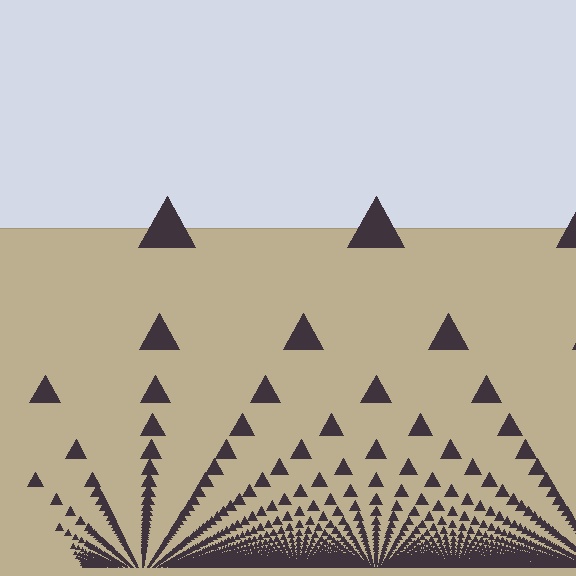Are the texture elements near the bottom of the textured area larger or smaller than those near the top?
Smaller. The gradient is inverted — elements near the bottom are smaller and denser.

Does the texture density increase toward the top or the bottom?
Density increases toward the bottom.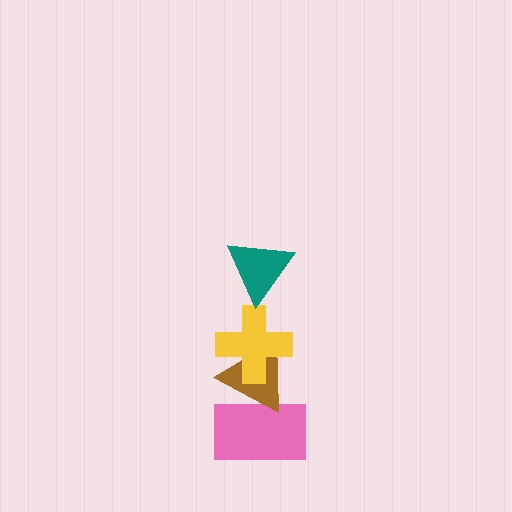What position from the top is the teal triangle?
The teal triangle is 1st from the top.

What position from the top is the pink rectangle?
The pink rectangle is 4th from the top.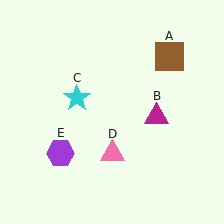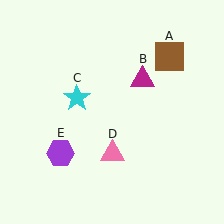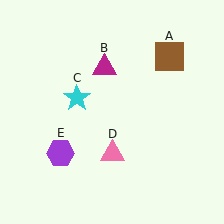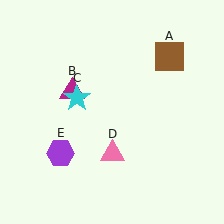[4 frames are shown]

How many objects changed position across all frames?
1 object changed position: magenta triangle (object B).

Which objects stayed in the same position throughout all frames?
Brown square (object A) and cyan star (object C) and pink triangle (object D) and purple hexagon (object E) remained stationary.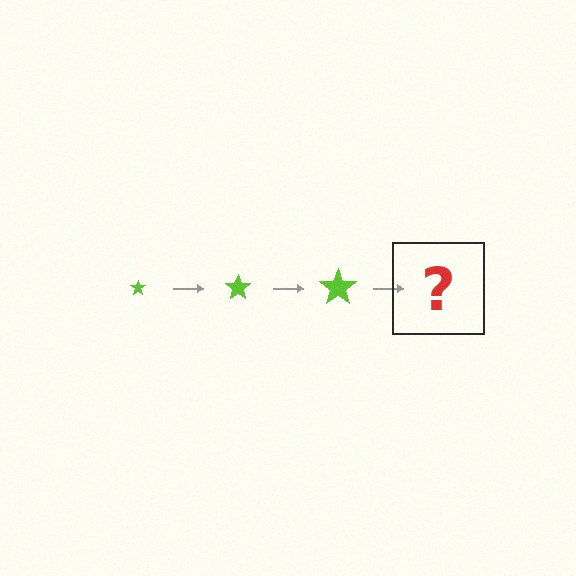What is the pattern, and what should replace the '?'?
The pattern is that the star gets progressively larger each step. The '?' should be a lime star, larger than the previous one.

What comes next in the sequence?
The next element should be a lime star, larger than the previous one.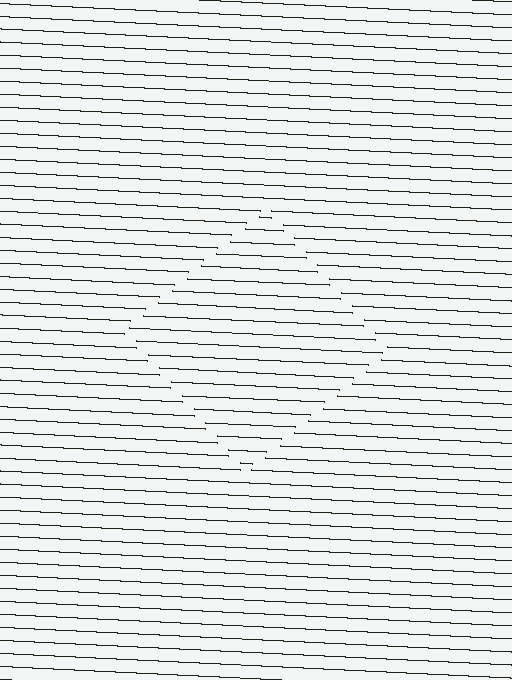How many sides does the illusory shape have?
4 sides — the line-ends trace a square.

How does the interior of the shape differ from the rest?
The interior of the shape contains the same grating, shifted by half a period — the contour is defined by the phase discontinuity where line-ends from the inner and outer gratings abut.